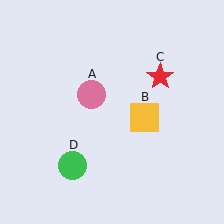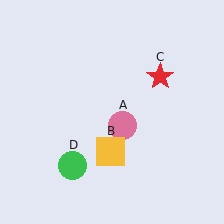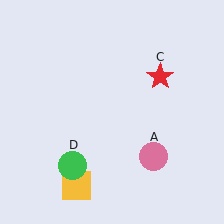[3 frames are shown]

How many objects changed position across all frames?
2 objects changed position: pink circle (object A), yellow square (object B).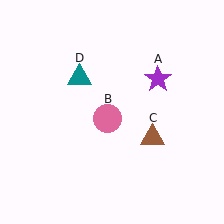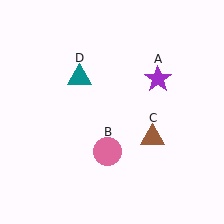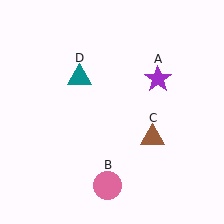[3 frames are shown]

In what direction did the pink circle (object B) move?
The pink circle (object B) moved down.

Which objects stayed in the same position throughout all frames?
Purple star (object A) and brown triangle (object C) and teal triangle (object D) remained stationary.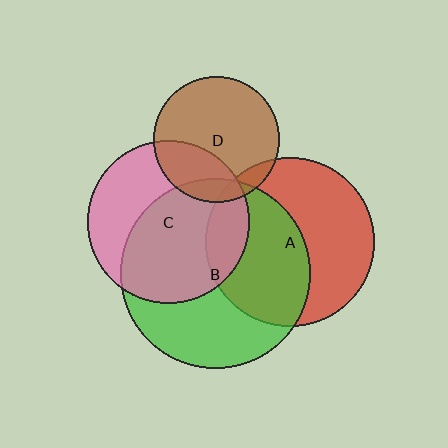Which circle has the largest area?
Circle B (green).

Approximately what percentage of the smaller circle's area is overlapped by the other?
Approximately 50%.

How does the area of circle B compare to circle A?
Approximately 1.3 times.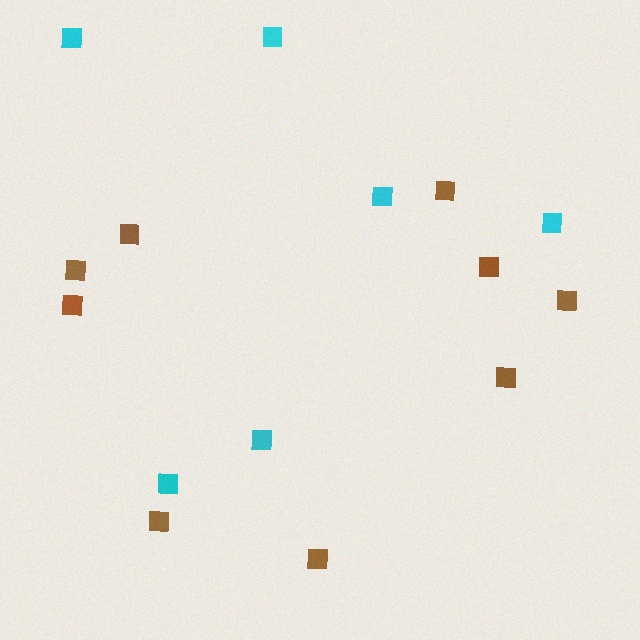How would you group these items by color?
There are 2 groups: one group of cyan squares (6) and one group of brown squares (9).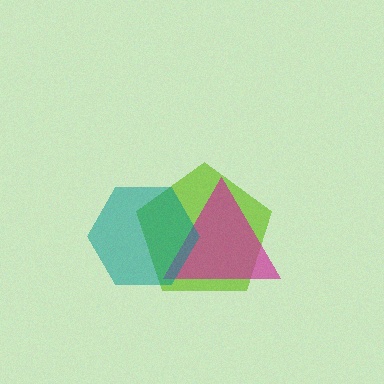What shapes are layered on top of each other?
The layered shapes are: a lime pentagon, a magenta triangle, a teal hexagon.